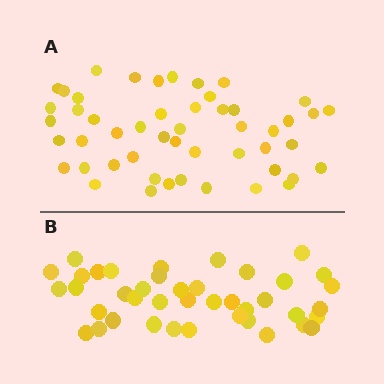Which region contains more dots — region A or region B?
Region A (the top region) has more dots.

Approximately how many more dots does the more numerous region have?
Region A has roughly 8 or so more dots than region B.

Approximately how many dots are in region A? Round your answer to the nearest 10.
About 50 dots.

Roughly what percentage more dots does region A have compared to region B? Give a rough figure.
About 20% more.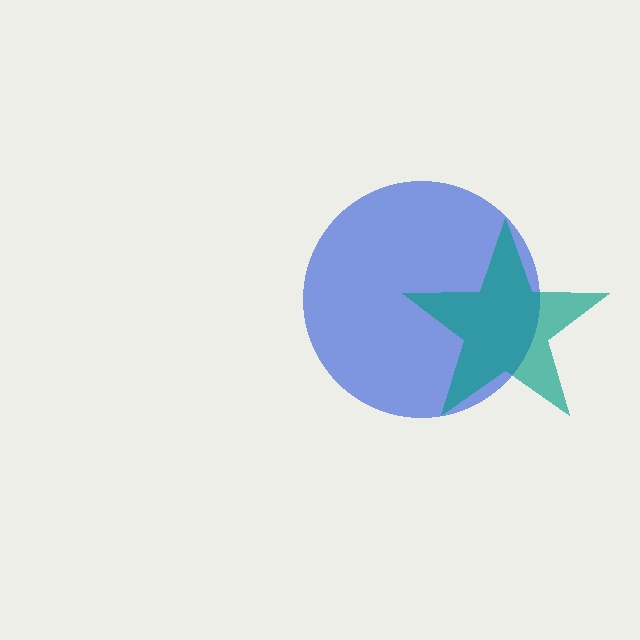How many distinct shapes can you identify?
There are 2 distinct shapes: a blue circle, a teal star.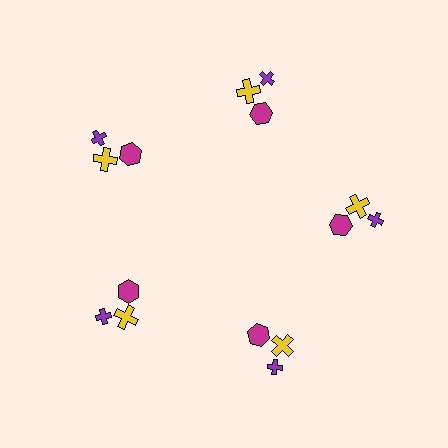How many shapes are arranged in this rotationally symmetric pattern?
There are 15 shapes, arranged in 5 groups of 3.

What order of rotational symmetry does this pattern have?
This pattern has 5-fold rotational symmetry.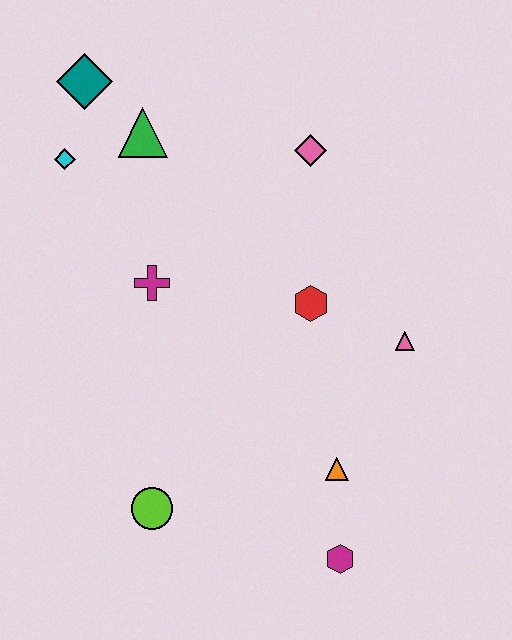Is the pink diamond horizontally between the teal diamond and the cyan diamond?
No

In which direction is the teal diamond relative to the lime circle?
The teal diamond is above the lime circle.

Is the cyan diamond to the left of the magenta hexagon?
Yes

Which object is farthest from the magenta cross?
The magenta hexagon is farthest from the magenta cross.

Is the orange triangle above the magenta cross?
No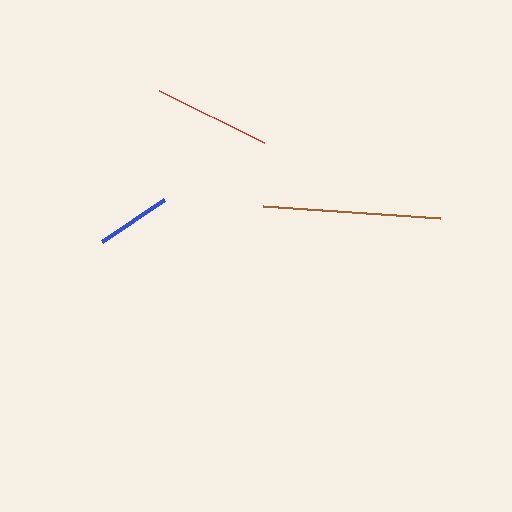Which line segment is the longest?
The brown line is the longest at approximately 178 pixels.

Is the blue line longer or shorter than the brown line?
The brown line is longer than the blue line.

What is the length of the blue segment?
The blue segment is approximately 75 pixels long.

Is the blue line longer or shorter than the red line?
The red line is longer than the blue line.